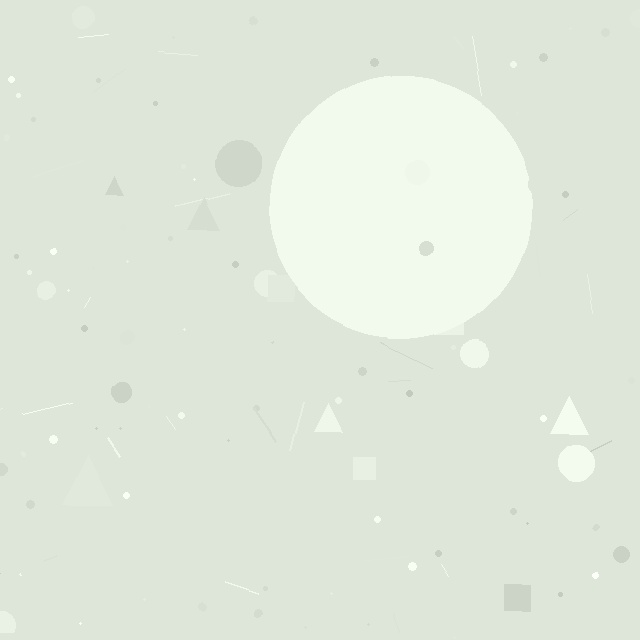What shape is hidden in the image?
A circle is hidden in the image.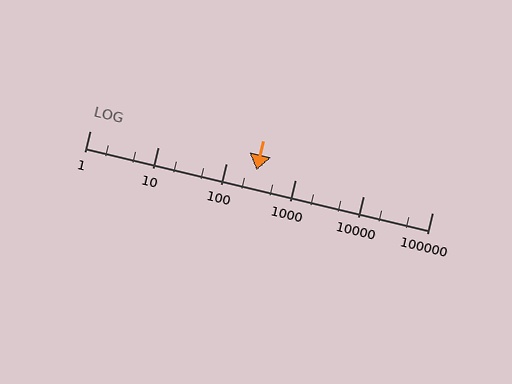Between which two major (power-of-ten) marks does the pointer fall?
The pointer is between 100 and 1000.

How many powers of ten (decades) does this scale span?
The scale spans 5 decades, from 1 to 100000.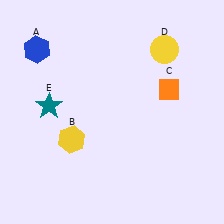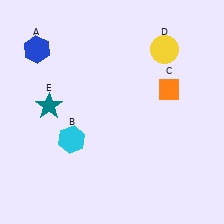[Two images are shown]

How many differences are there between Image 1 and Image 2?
There is 1 difference between the two images.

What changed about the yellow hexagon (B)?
In Image 1, B is yellow. In Image 2, it changed to cyan.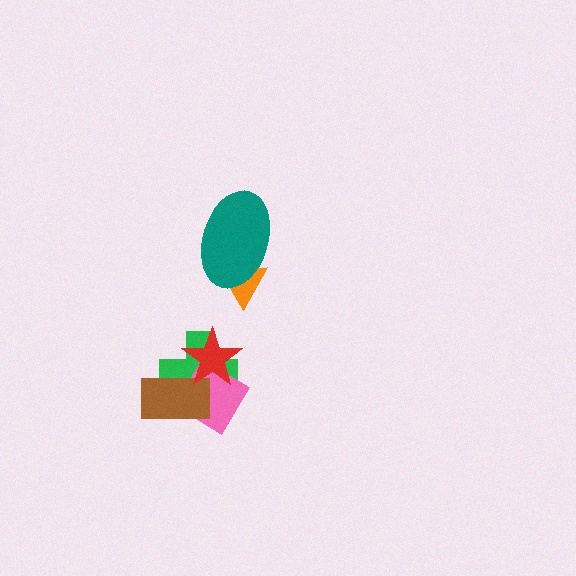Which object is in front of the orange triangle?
The teal ellipse is in front of the orange triangle.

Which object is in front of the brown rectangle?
The red star is in front of the brown rectangle.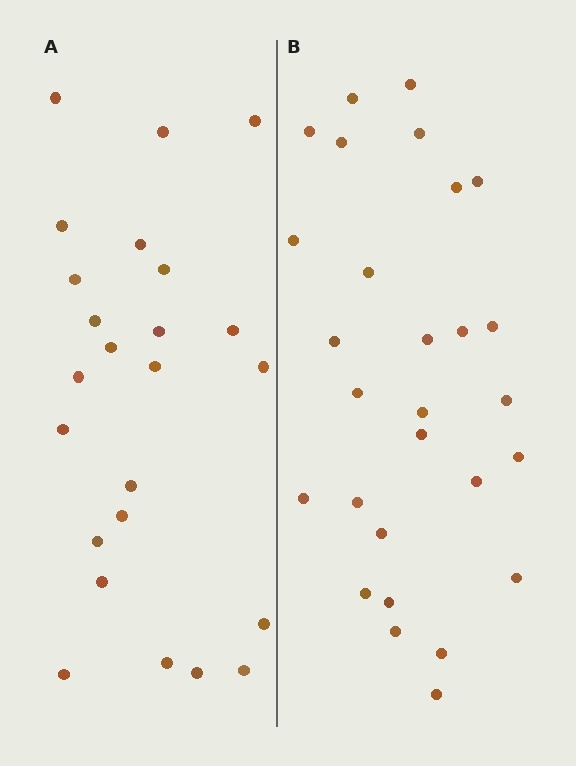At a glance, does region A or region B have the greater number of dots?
Region B (the right region) has more dots.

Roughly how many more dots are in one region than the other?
Region B has about 4 more dots than region A.